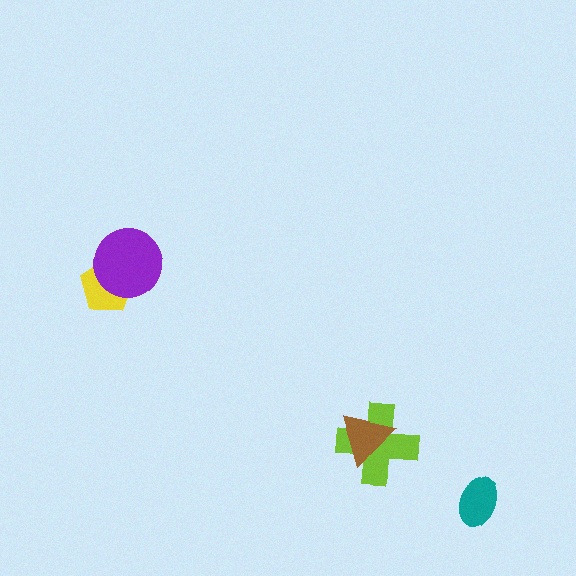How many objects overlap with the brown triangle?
1 object overlaps with the brown triangle.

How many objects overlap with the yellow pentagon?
1 object overlaps with the yellow pentagon.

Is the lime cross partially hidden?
Yes, it is partially covered by another shape.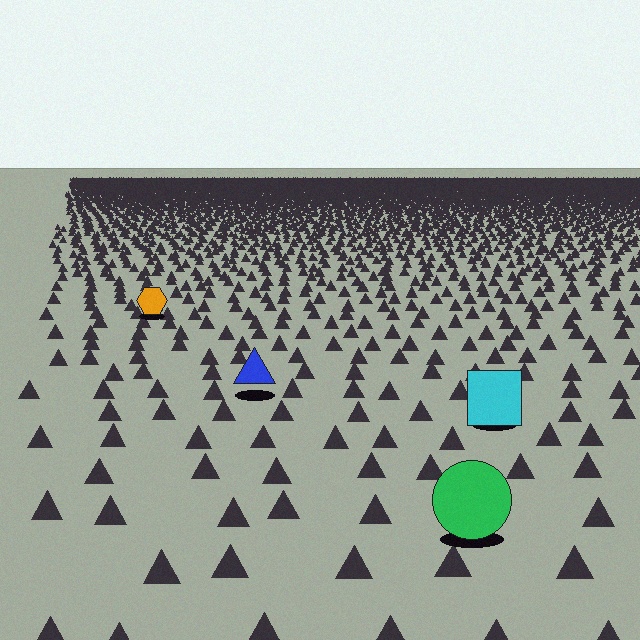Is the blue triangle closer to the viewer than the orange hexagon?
Yes. The blue triangle is closer — you can tell from the texture gradient: the ground texture is coarser near it.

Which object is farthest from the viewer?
The orange hexagon is farthest from the viewer. It appears smaller and the ground texture around it is denser.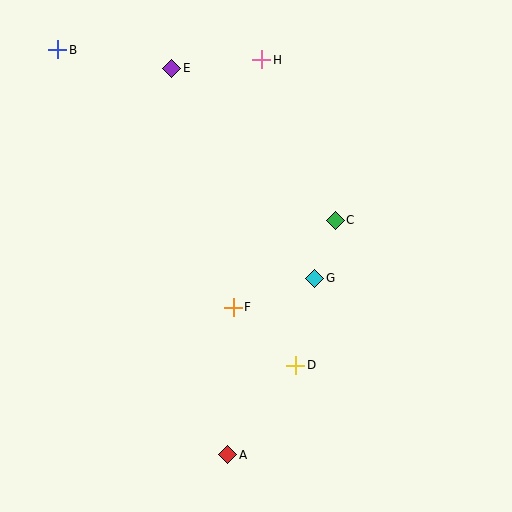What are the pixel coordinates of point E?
Point E is at (172, 68).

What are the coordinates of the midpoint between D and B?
The midpoint between D and B is at (177, 207).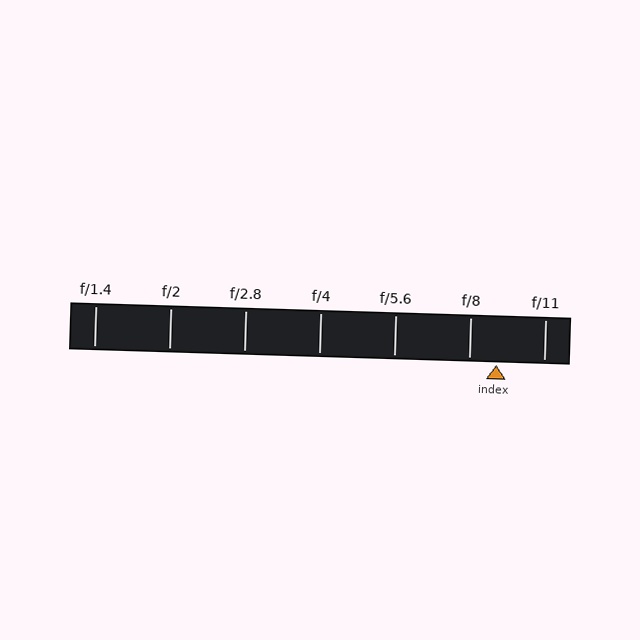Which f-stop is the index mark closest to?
The index mark is closest to f/8.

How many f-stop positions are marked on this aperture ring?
There are 7 f-stop positions marked.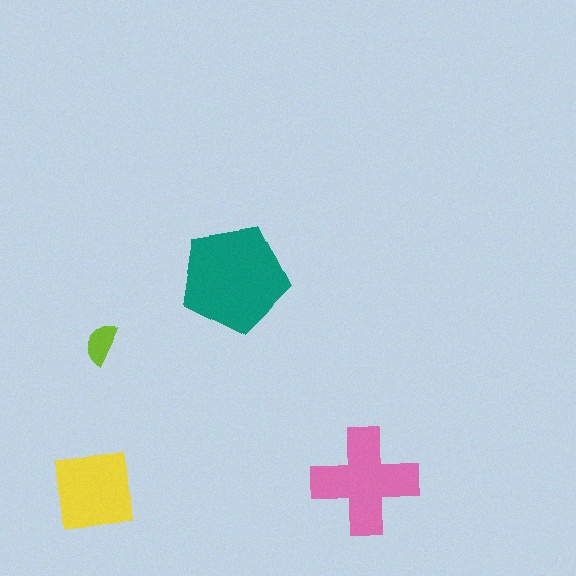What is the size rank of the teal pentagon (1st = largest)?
1st.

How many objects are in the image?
There are 4 objects in the image.